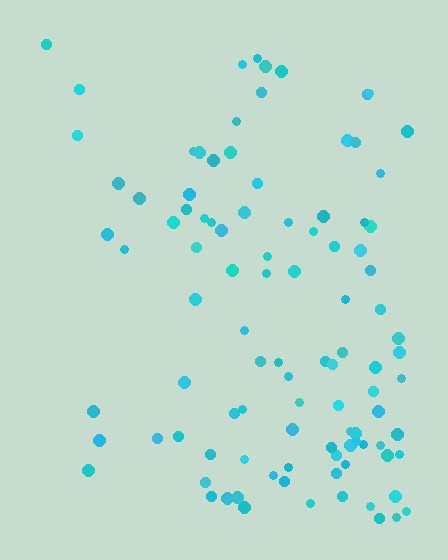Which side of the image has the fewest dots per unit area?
The left.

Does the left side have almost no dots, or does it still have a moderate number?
Still a moderate number, just noticeably fewer than the right.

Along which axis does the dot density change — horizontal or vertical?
Horizontal.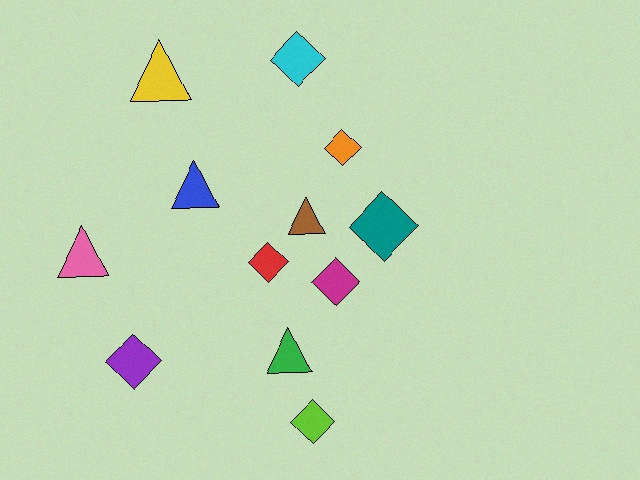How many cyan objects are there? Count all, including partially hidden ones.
There is 1 cyan object.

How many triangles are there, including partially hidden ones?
There are 5 triangles.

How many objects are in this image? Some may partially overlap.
There are 12 objects.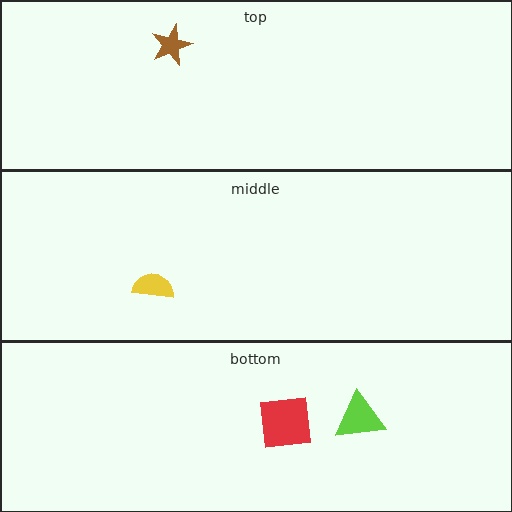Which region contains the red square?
The bottom region.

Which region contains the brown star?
The top region.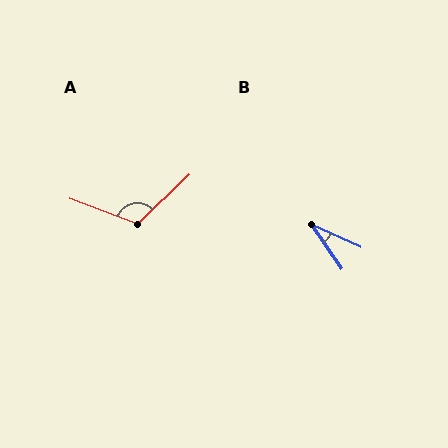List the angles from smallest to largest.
B (32°), A (116°).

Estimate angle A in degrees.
Approximately 116 degrees.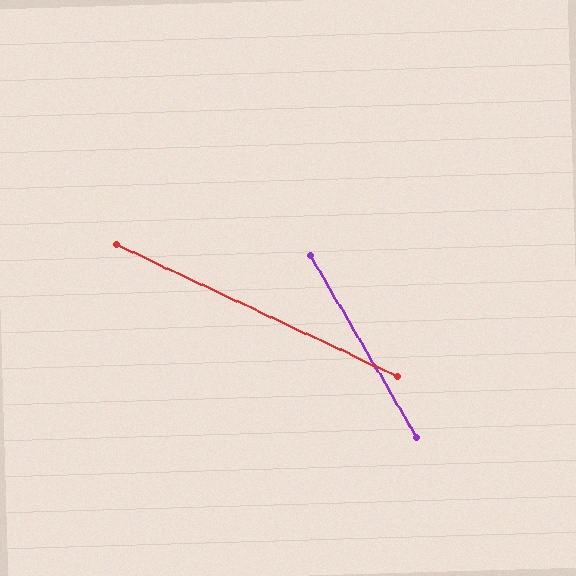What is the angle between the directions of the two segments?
Approximately 35 degrees.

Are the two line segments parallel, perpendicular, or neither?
Neither parallel nor perpendicular — they differ by about 35°.